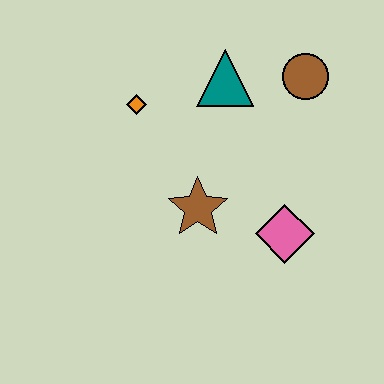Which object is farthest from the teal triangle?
The pink diamond is farthest from the teal triangle.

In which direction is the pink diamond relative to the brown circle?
The pink diamond is below the brown circle.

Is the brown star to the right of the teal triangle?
No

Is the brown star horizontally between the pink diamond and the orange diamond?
Yes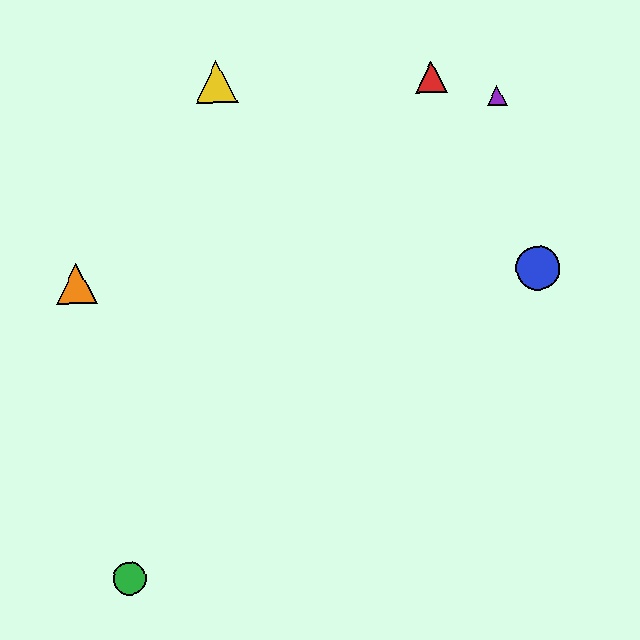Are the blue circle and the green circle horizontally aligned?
No, the blue circle is at y≈268 and the green circle is at y≈578.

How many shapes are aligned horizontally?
2 shapes (the blue circle, the orange triangle) are aligned horizontally.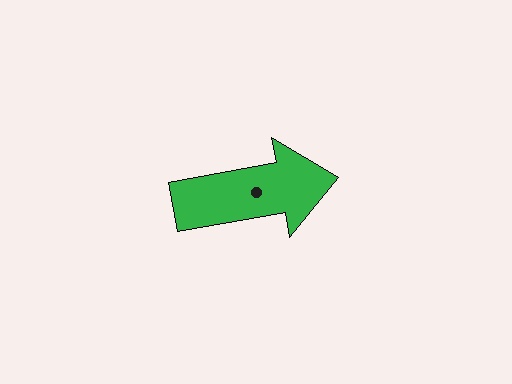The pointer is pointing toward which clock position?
Roughly 3 o'clock.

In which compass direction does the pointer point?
East.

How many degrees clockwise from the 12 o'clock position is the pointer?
Approximately 80 degrees.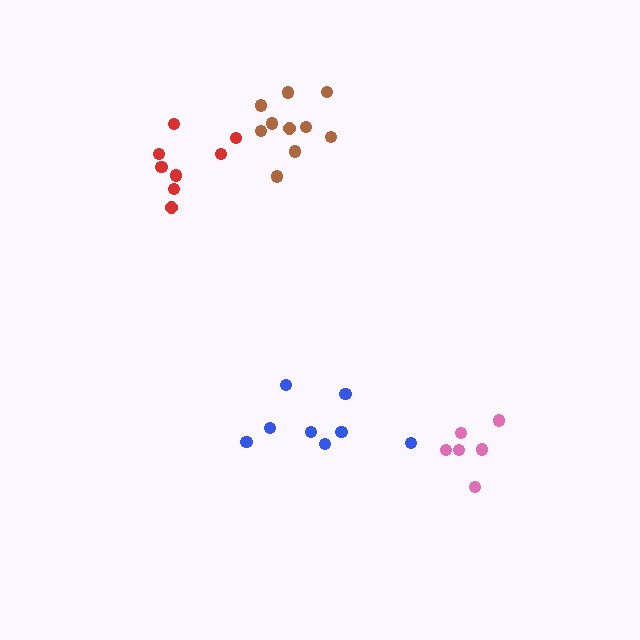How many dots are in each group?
Group 1: 6 dots, Group 2: 8 dots, Group 3: 10 dots, Group 4: 8 dots (32 total).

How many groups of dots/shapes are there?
There are 4 groups.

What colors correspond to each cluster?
The clusters are colored: pink, red, brown, blue.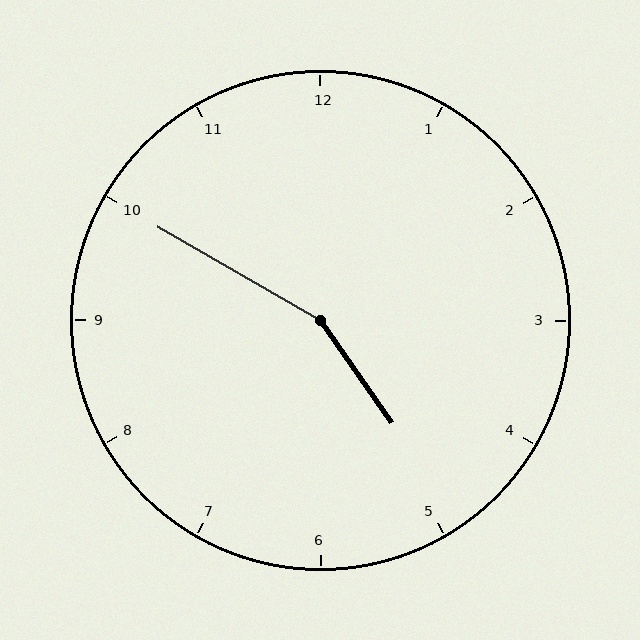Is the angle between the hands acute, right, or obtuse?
It is obtuse.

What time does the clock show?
4:50.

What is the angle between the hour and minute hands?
Approximately 155 degrees.